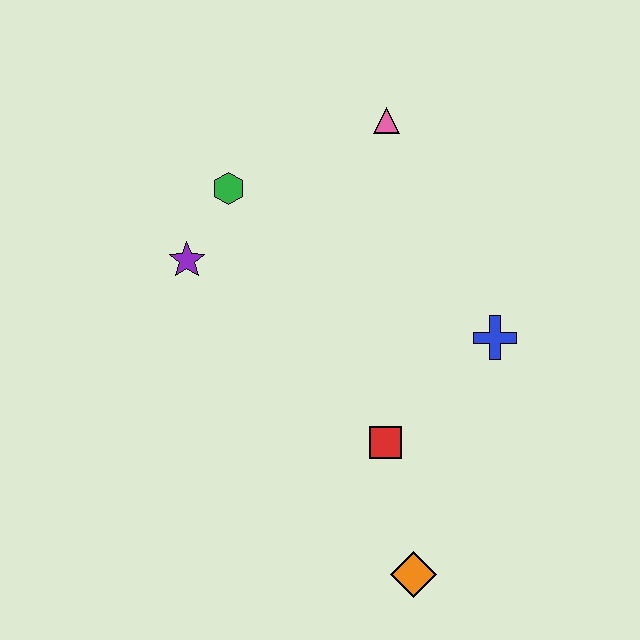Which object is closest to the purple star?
The green hexagon is closest to the purple star.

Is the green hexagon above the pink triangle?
No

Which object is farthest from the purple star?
The orange diamond is farthest from the purple star.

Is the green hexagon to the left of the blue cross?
Yes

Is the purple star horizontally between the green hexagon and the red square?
No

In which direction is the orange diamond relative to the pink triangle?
The orange diamond is below the pink triangle.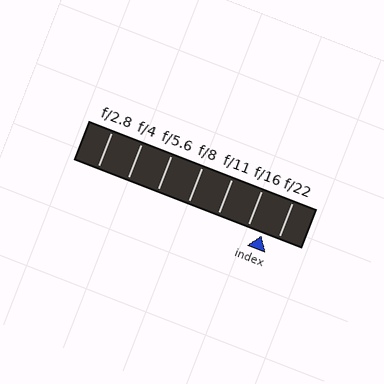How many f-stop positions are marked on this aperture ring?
There are 7 f-stop positions marked.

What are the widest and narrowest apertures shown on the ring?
The widest aperture shown is f/2.8 and the narrowest is f/22.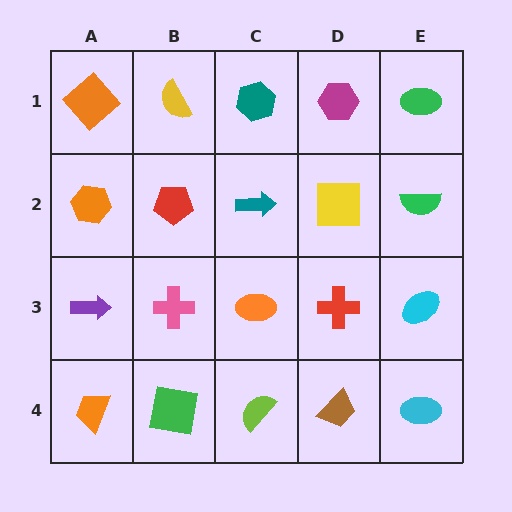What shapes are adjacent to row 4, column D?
A red cross (row 3, column D), a lime semicircle (row 4, column C), a cyan ellipse (row 4, column E).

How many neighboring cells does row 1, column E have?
2.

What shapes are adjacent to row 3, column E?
A green semicircle (row 2, column E), a cyan ellipse (row 4, column E), a red cross (row 3, column D).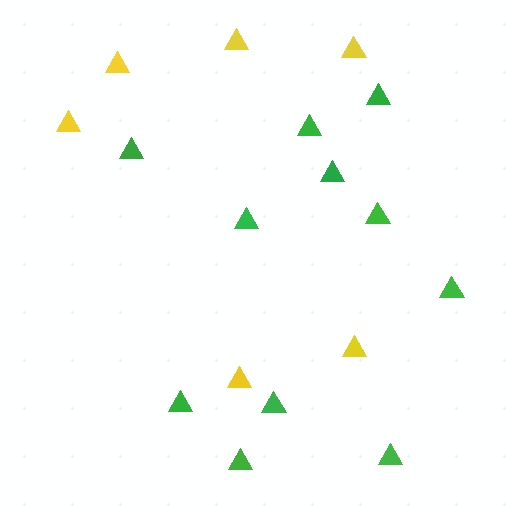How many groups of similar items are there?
There are 2 groups: one group of green triangles (11) and one group of yellow triangles (6).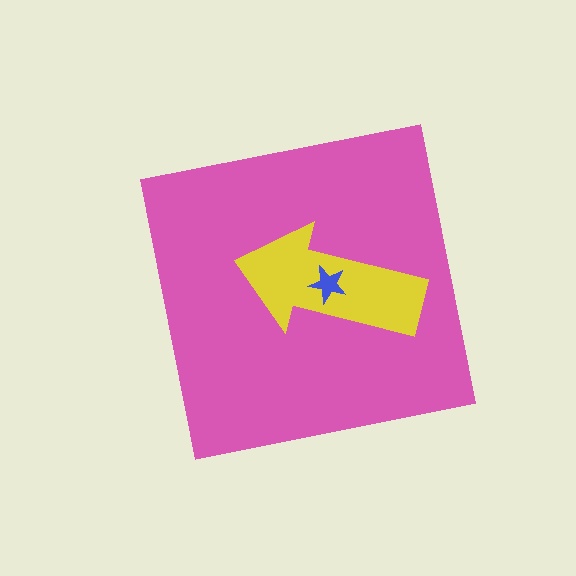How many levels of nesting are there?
3.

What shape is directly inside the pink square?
The yellow arrow.